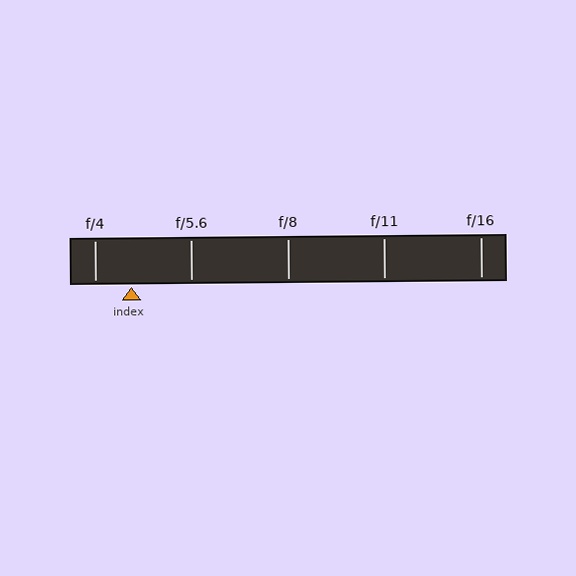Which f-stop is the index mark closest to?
The index mark is closest to f/4.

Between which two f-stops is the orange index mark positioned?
The index mark is between f/4 and f/5.6.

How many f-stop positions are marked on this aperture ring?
There are 5 f-stop positions marked.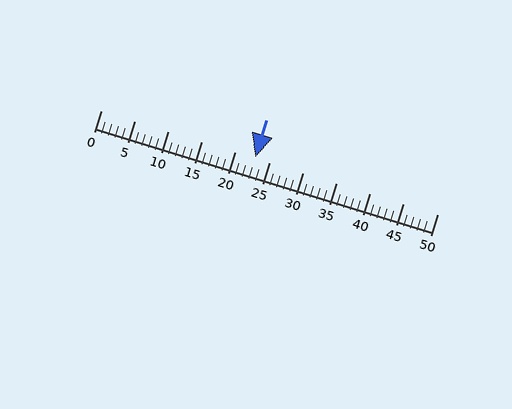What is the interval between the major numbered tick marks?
The major tick marks are spaced 5 units apart.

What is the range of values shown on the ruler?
The ruler shows values from 0 to 50.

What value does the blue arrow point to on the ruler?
The blue arrow points to approximately 23.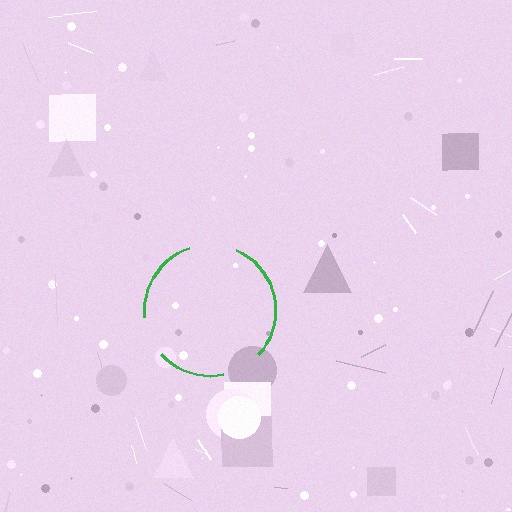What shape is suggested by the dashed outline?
The dashed outline suggests a circle.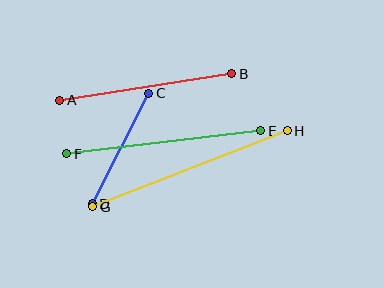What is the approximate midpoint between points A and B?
The midpoint is at approximately (146, 87) pixels.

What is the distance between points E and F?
The distance is approximately 195 pixels.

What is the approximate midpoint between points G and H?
The midpoint is at approximately (190, 169) pixels.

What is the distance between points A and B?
The distance is approximately 174 pixels.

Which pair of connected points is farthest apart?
Points G and H are farthest apart.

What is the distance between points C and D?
The distance is approximately 124 pixels.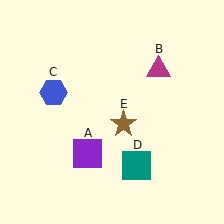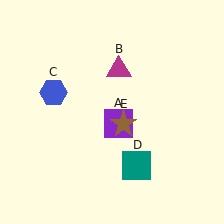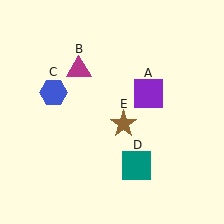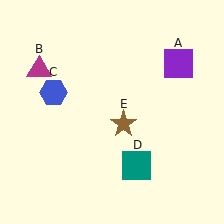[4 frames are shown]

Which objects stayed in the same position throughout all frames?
Blue hexagon (object C) and teal square (object D) and brown star (object E) remained stationary.